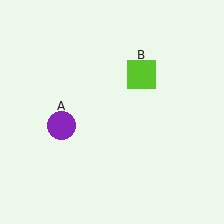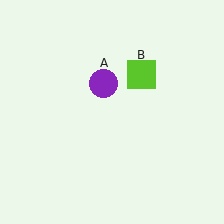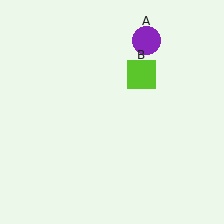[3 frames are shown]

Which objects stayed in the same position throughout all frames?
Lime square (object B) remained stationary.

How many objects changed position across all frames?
1 object changed position: purple circle (object A).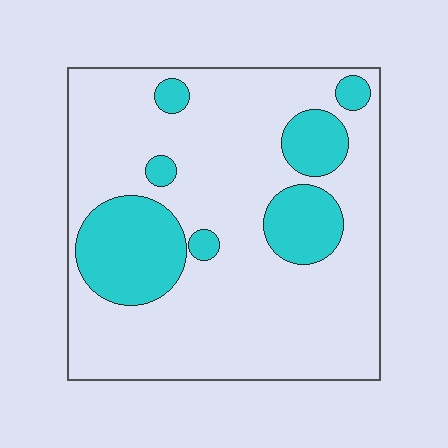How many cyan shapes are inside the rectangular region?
7.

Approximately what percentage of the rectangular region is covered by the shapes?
Approximately 20%.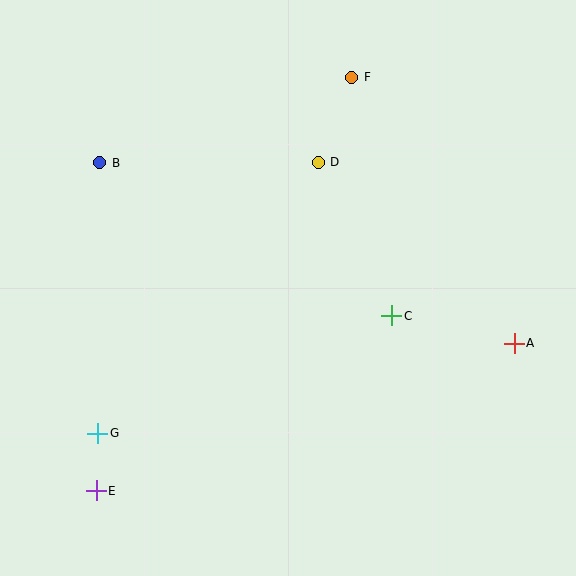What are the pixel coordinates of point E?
Point E is at (96, 491).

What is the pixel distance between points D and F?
The distance between D and F is 92 pixels.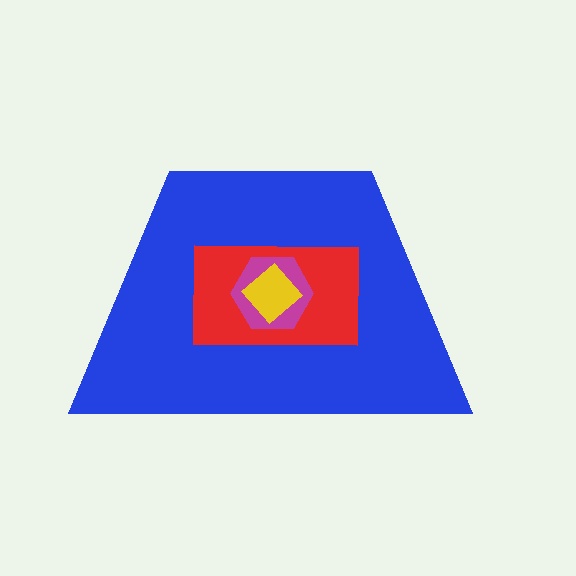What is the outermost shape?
The blue trapezoid.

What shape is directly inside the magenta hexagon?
The yellow diamond.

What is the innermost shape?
The yellow diamond.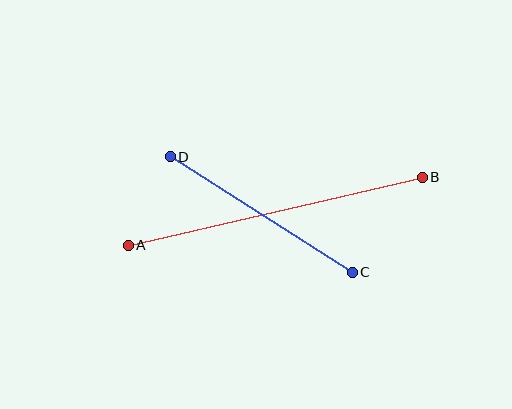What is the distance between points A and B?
The distance is approximately 302 pixels.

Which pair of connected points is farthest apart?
Points A and B are farthest apart.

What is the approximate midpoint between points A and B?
The midpoint is at approximately (275, 211) pixels.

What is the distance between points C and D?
The distance is approximately 215 pixels.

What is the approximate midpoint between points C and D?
The midpoint is at approximately (261, 215) pixels.